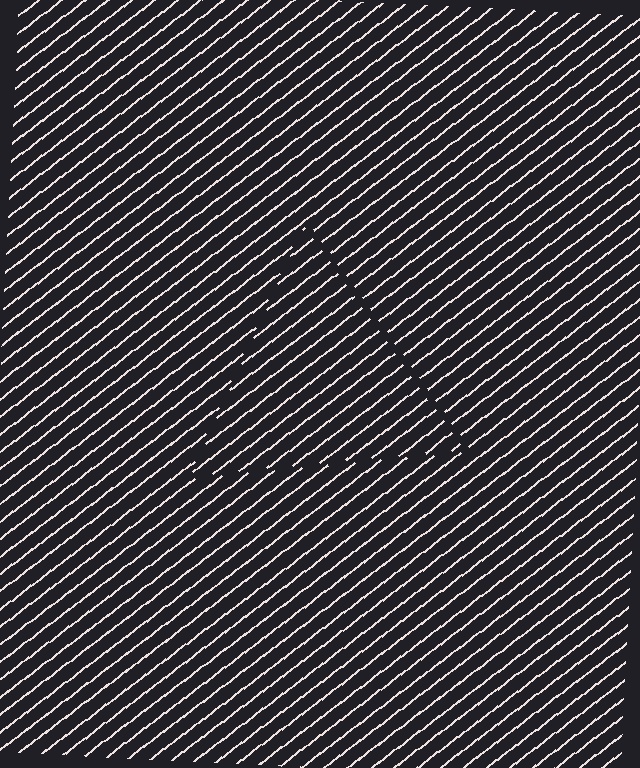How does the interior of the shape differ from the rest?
The interior of the shape contains the same grating, shifted by half a period — the contour is defined by the phase discontinuity where line-ends from the inner and outer gratings abut.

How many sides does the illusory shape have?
3 sides — the line-ends trace a triangle.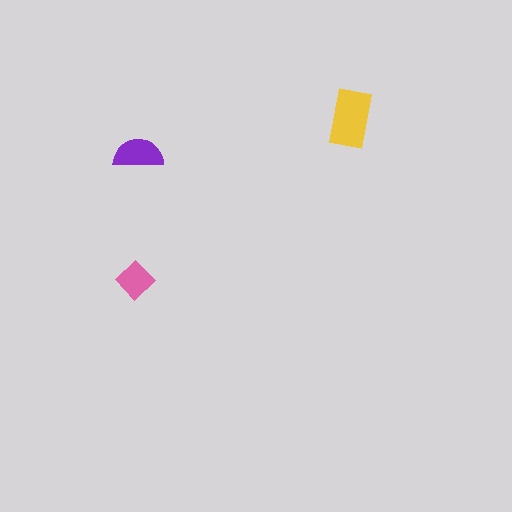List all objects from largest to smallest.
The yellow rectangle, the purple semicircle, the pink diamond.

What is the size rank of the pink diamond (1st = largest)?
3rd.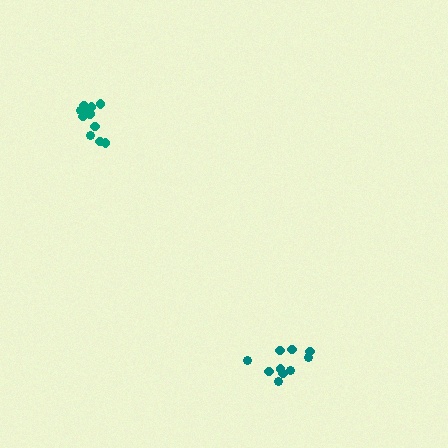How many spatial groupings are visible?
There are 2 spatial groupings.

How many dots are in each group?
Group 1: 11 dots, Group 2: 10 dots (21 total).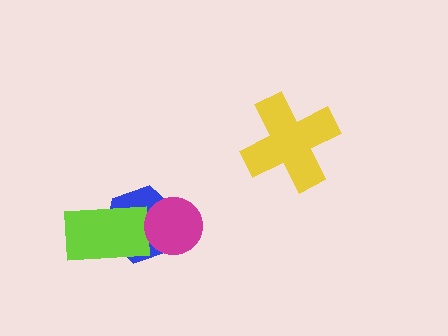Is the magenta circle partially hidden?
No, no other shape covers it.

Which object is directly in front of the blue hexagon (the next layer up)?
The lime rectangle is directly in front of the blue hexagon.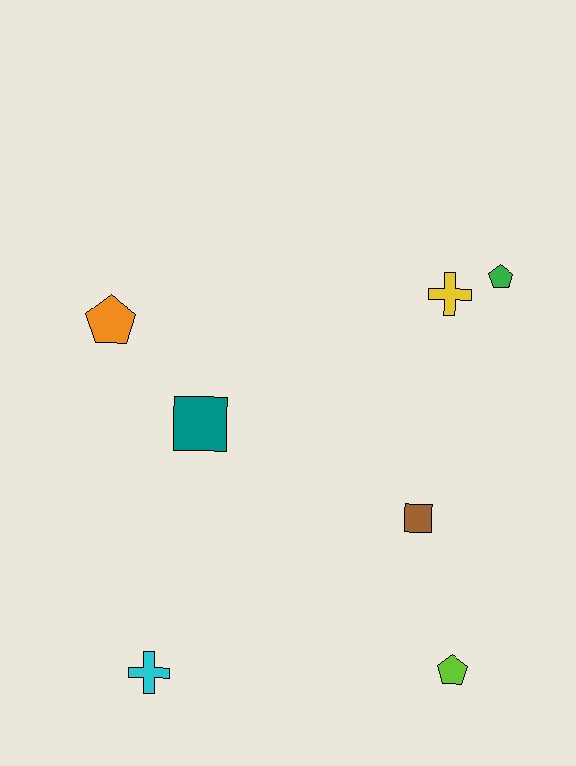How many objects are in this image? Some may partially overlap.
There are 7 objects.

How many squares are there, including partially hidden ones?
There are 2 squares.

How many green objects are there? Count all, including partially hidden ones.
There is 1 green object.